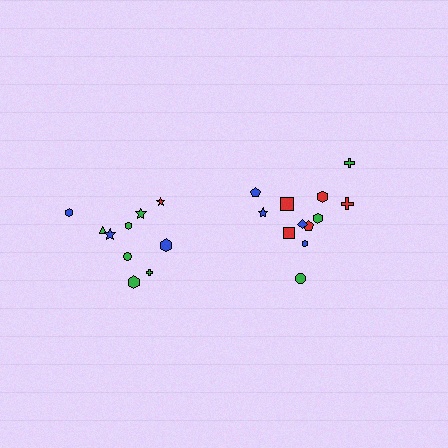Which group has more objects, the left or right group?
The right group.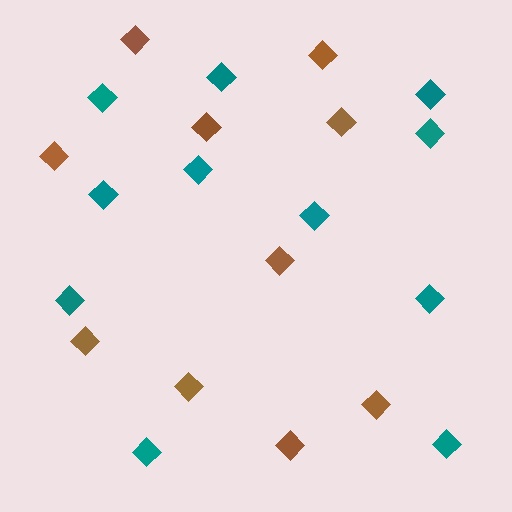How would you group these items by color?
There are 2 groups: one group of brown diamonds (10) and one group of teal diamonds (11).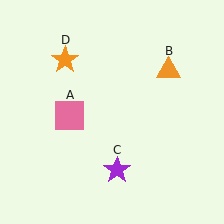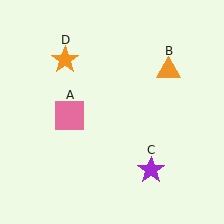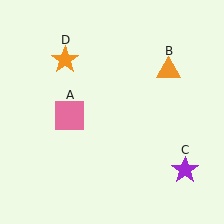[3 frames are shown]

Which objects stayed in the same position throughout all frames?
Pink square (object A) and orange triangle (object B) and orange star (object D) remained stationary.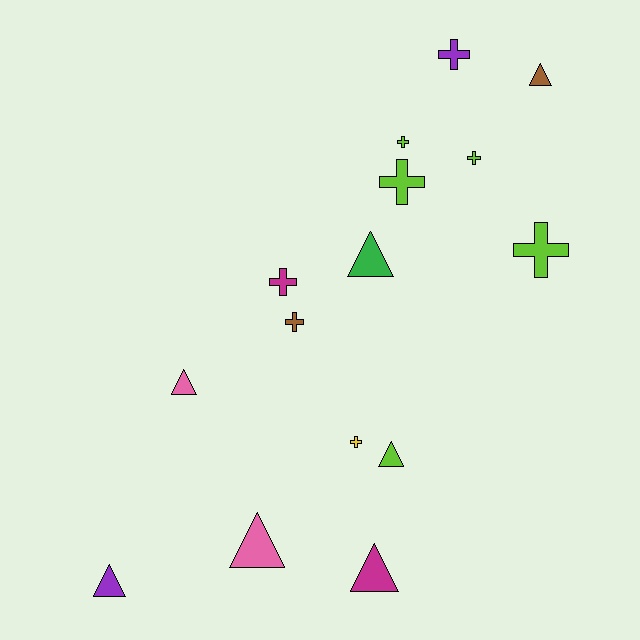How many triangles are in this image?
There are 7 triangles.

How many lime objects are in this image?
There are 5 lime objects.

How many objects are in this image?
There are 15 objects.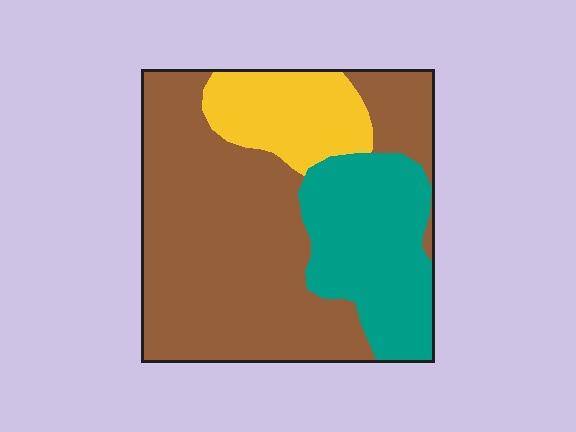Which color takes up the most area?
Brown, at roughly 60%.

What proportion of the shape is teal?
Teal covers about 25% of the shape.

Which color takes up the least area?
Yellow, at roughly 15%.